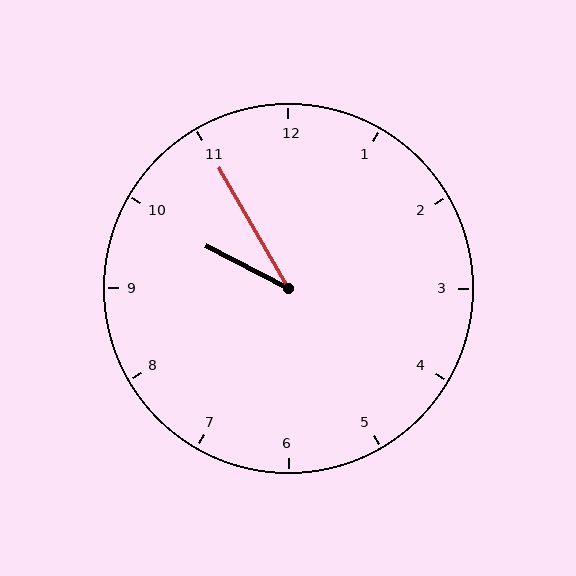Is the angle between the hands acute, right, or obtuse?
It is acute.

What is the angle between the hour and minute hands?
Approximately 32 degrees.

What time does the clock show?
9:55.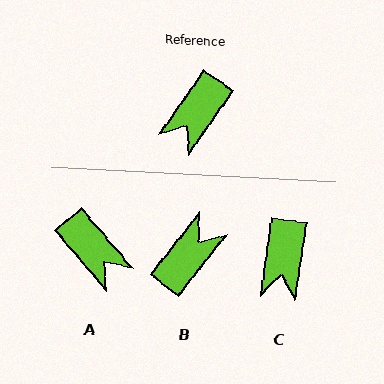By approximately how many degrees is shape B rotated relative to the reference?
Approximately 176 degrees counter-clockwise.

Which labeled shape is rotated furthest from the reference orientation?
B, about 176 degrees away.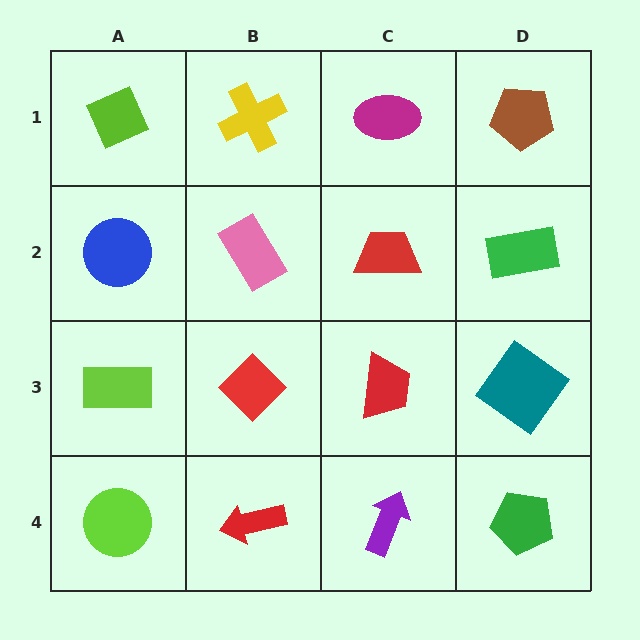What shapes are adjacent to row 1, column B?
A pink rectangle (row 2, column B), a lime diamond (row 1, column A), a magenta ellipse (row 1, column C).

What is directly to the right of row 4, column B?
A purple arrow.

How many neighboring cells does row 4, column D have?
2.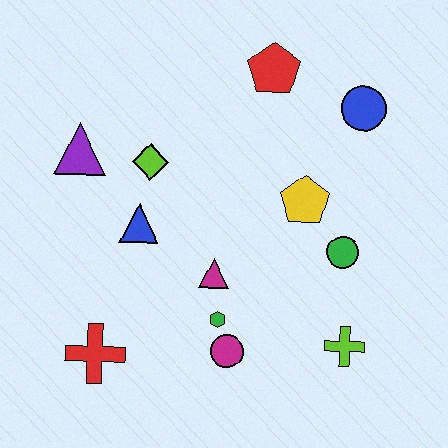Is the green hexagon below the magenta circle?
No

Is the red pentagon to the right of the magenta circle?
Yes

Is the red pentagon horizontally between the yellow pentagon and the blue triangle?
Yes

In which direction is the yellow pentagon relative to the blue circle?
The yellow pentagon is below the blue circle.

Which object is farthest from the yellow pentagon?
The red cross is farthest from the yellow pentagon.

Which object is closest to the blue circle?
The red pentagon is closest to the blue circle.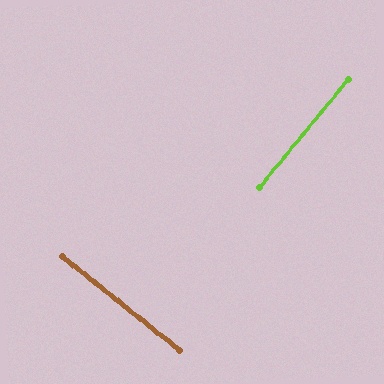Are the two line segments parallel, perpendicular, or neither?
Perpendicular — they meet at approximately 89°.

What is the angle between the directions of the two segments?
Approximately 89 degrees.